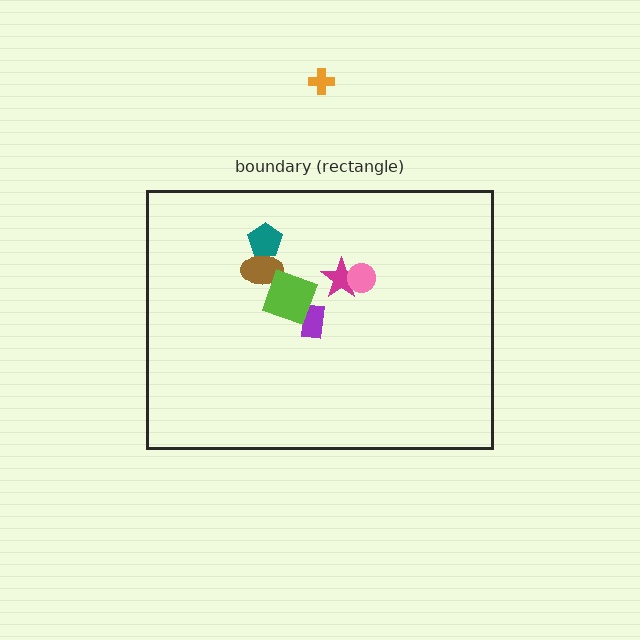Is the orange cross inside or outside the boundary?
Outside.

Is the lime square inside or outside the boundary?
Inside.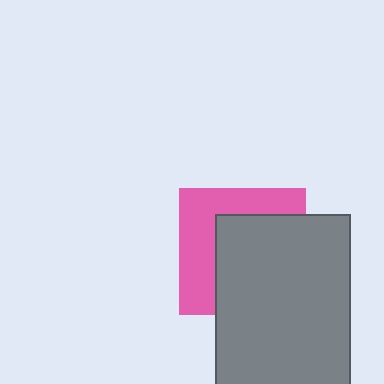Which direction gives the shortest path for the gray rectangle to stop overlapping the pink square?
Moving toward the lower-right gives the shortest separation.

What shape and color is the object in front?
The object in front is a gray rectangle.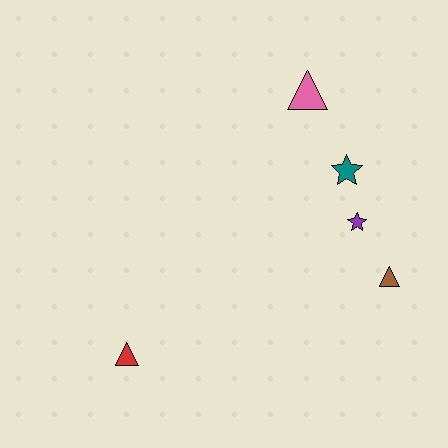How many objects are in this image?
There are 5 objects.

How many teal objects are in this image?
There is 1 teal object.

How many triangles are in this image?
There are 3 triangles.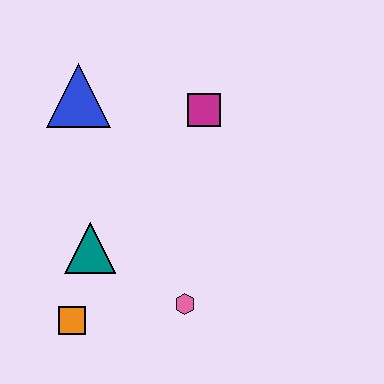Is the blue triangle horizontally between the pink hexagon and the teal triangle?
No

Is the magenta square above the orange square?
Yes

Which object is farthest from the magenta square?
The orange square is farthest from the magenta square.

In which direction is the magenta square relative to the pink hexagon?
The magenta square is above the pink hexagon.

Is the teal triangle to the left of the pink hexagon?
Yes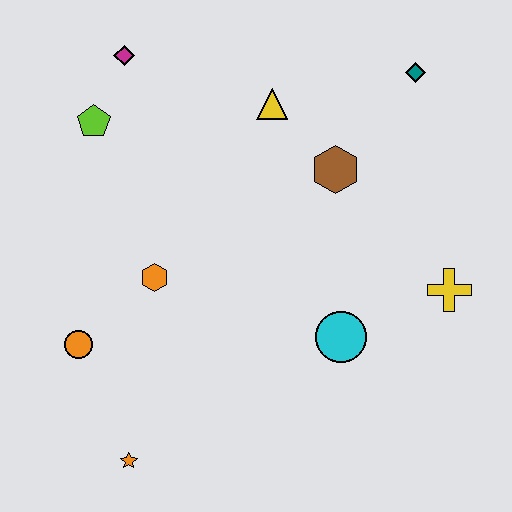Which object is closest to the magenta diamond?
The lime pentagon is closest to the magenta diamond.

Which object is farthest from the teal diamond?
The orange star is farthest from the teal diamond.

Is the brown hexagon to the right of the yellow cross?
No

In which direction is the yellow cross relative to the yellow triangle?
The yellow cross is below the yellow triangle.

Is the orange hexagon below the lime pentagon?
Yes